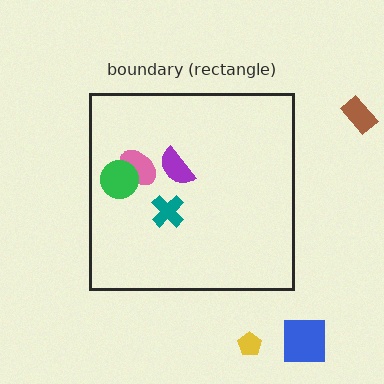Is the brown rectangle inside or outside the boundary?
Outside.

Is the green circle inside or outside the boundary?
Inside.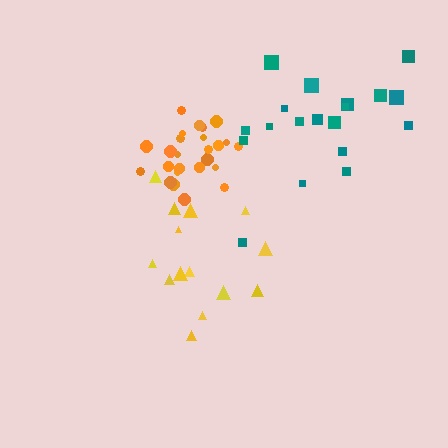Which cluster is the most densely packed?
Orange.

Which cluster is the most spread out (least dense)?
Yellow.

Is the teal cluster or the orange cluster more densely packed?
Orange.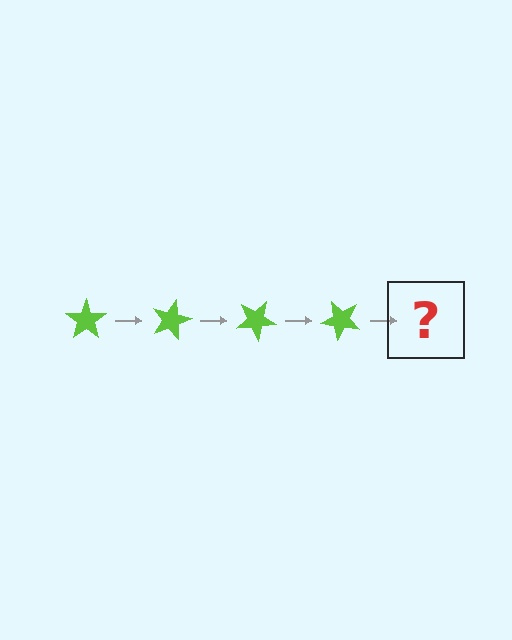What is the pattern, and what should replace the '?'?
The pattern is that the star rotates 15 degrees each step. The '?' should be a lime star rotated 60 degrees.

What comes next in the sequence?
The next element should be a lime star rotated 60 degrees.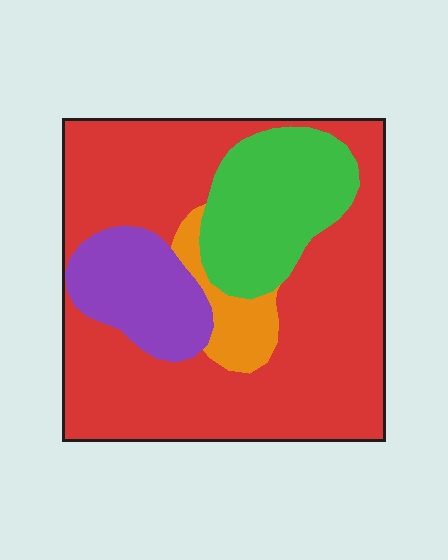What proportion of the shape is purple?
Purple takes up about one eighth (1/8) of the shape.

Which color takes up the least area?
Orange, at roughly 5%.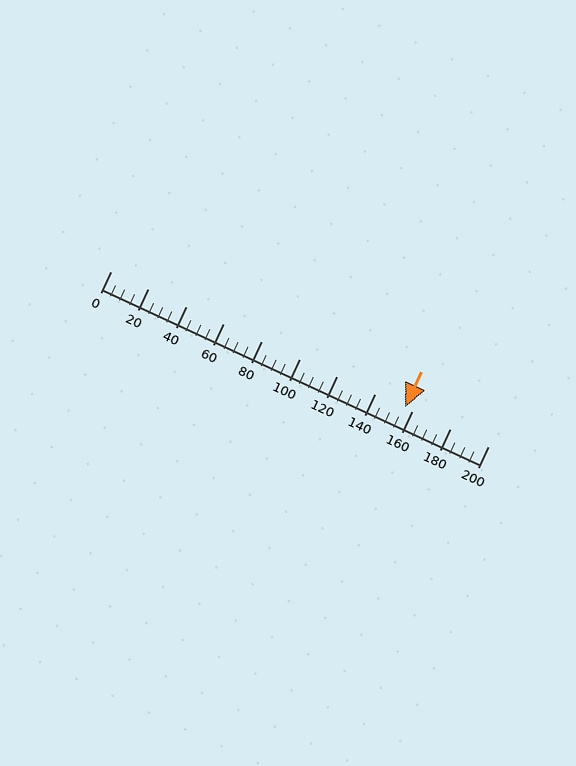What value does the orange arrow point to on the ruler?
The orange arrow points to approximately 156.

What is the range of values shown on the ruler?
The ruler shows values from 0 to 200.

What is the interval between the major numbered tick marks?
The major tick marks are spaced 20 units apart.